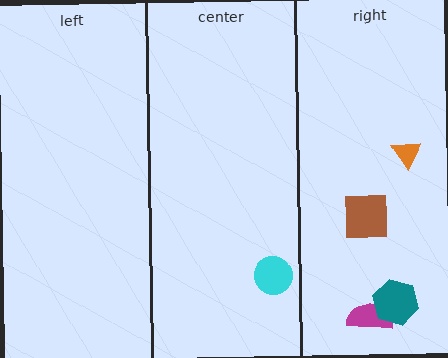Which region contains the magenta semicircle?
The right region.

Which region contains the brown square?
The right region.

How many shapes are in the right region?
4.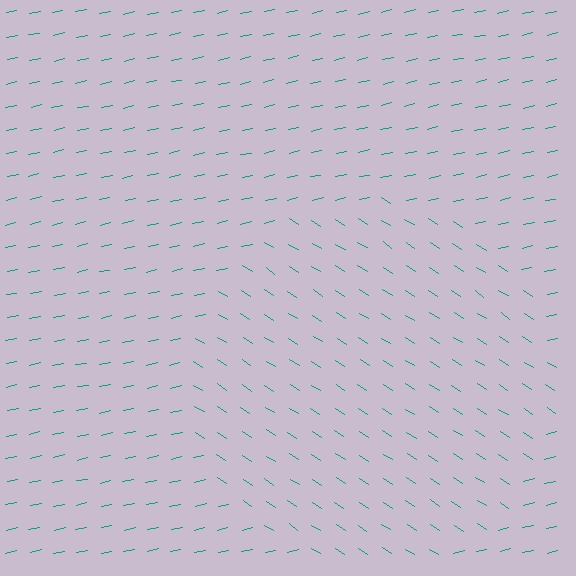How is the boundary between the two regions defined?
The boundary is defined purely by a change in line orientation (approximately 45 degrees difference). All lines are the same color and thickness.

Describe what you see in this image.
The image is filled with small teal line segments. A circle region in the image has lines oriented differently from the surrounding lines, creating a visible texture boundary.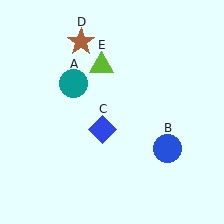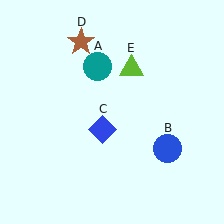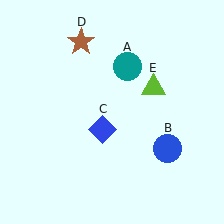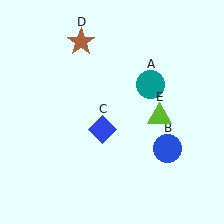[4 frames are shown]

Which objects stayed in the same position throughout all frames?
Blue circle (object B) and blue diamond (object C) and brown star (object D) remained stationary.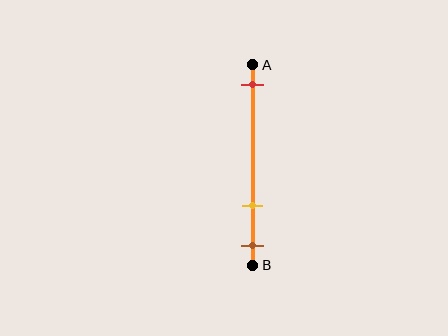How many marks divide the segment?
There are 3 marks dividing the segment.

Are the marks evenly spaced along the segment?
No, the marks are not evenly spaced.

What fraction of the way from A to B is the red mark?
The red mark is approximately 10% (0.1) of the way from A to B.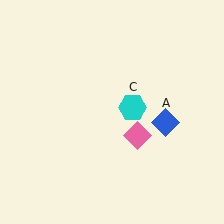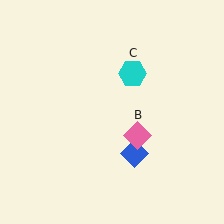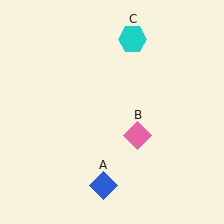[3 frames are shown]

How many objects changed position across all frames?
2 objects changed position: blue diamond (object A), cyan hexagon (object C).